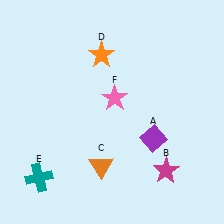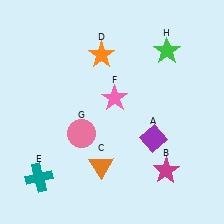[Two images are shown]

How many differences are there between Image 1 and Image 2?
There are 2 differences between the two images.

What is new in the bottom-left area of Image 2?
A pink circle (G) was added in the bottom-left area of Image 2.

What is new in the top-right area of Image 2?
A green star (H) was added in the top-right area of Image 2.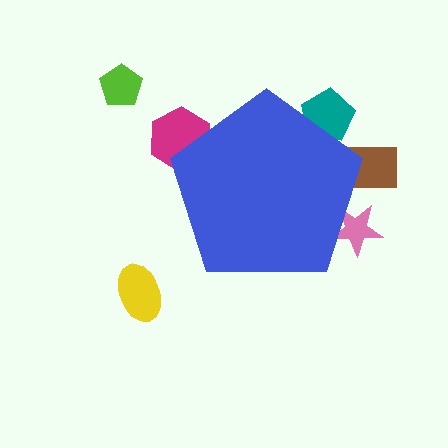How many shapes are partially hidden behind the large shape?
4 shapes are partially hidden.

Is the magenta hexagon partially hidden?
Yes, the magenta hexagon is partially hidden behind the blue pentagon.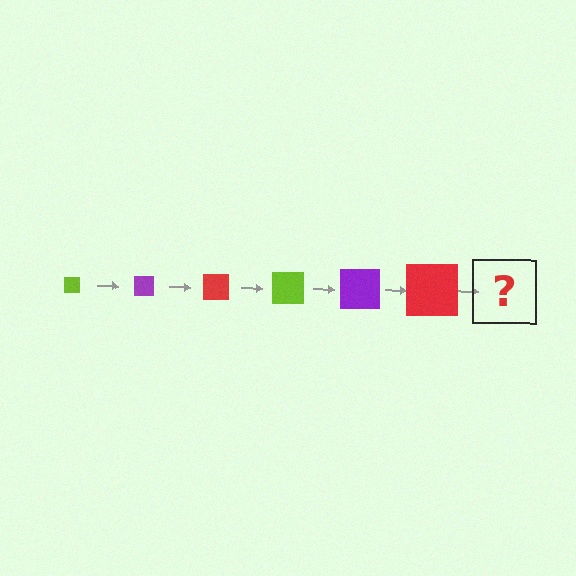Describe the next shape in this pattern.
It should be a lime square, larger than the previous one.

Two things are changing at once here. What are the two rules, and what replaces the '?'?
The two rules are that the square grows larger each step and the color cycles through lime, purple, and red. The '?' should be a lime square, larger than the previous one.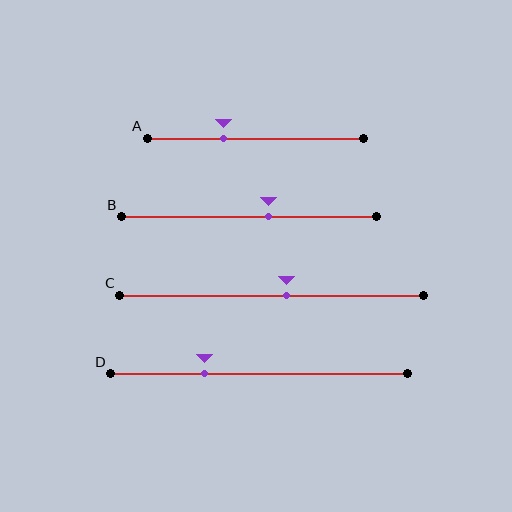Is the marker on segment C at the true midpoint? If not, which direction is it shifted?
No, the marker on segment C is shifted to the right by about 5% of the segment length.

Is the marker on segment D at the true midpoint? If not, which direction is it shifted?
No, the marker on segment D is shifted to the left by about 18% of the segment length.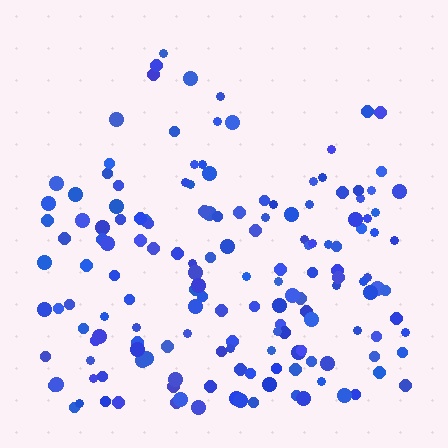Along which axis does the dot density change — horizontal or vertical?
Vertical.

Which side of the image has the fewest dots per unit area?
The top.